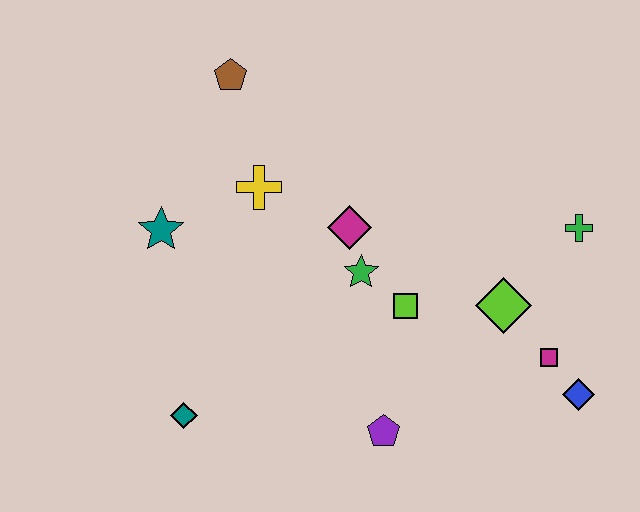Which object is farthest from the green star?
The blue diamond is farthest from the green star.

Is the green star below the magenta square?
No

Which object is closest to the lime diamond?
The magenta square is closest to the lime diamond.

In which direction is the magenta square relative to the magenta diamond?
The magenta square is to the right of the magenta diamond.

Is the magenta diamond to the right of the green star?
No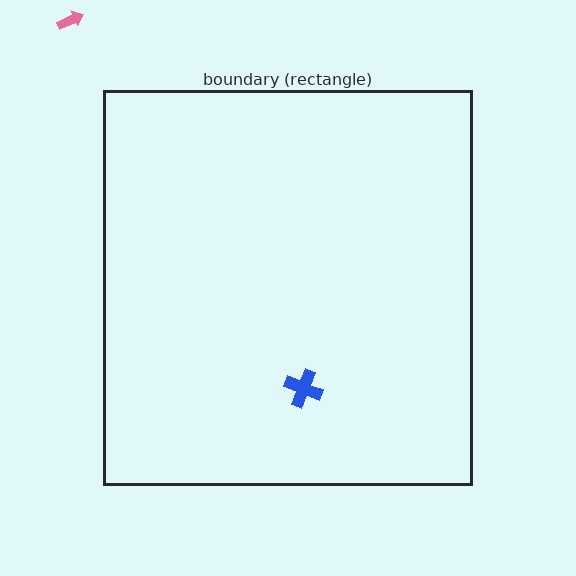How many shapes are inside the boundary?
1 inside, 1 outside.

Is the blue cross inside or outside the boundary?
Inside.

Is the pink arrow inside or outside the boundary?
Outside.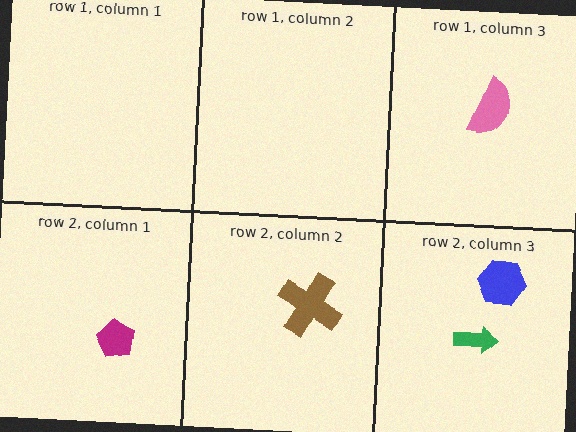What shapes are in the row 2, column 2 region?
The brown cross.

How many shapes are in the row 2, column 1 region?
1.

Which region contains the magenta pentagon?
The row 2, column 1 region.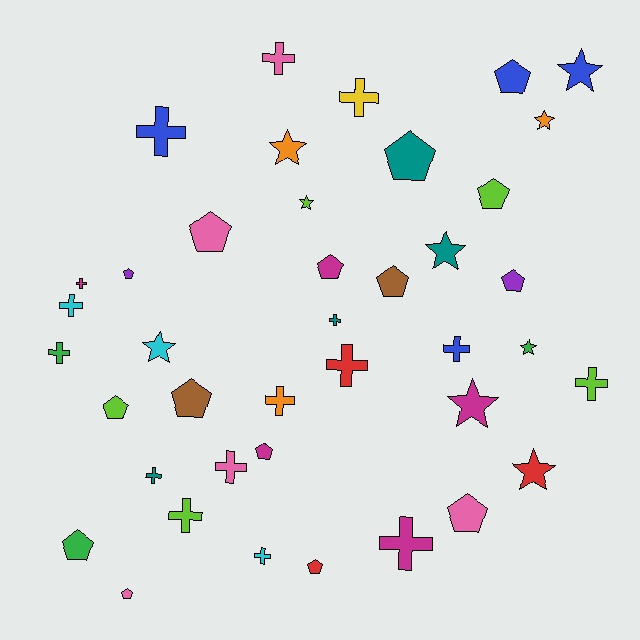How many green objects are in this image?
There are 3 green objects.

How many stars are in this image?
There are 9 stars.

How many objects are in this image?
There are 40 objects.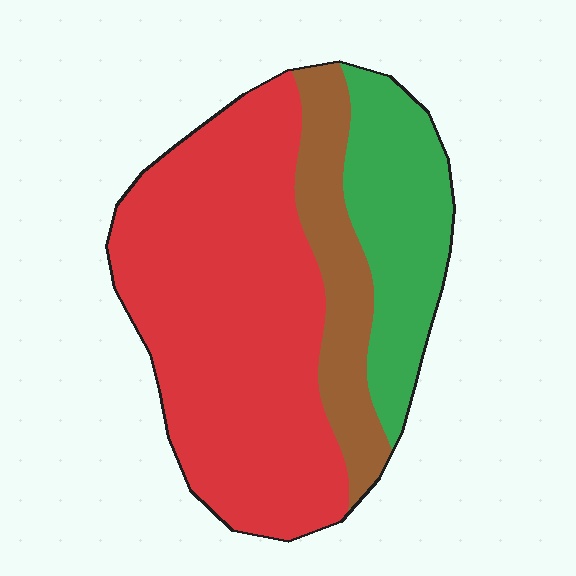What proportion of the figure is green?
Green covers roughly 20% of the figure.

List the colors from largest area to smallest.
From largest to smallest: red, green, brown.